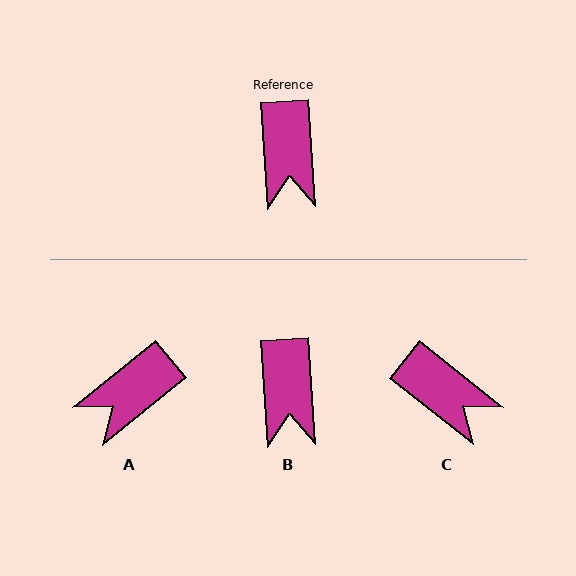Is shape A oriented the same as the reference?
No, it is off by about 55 degrees.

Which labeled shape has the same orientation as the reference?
B.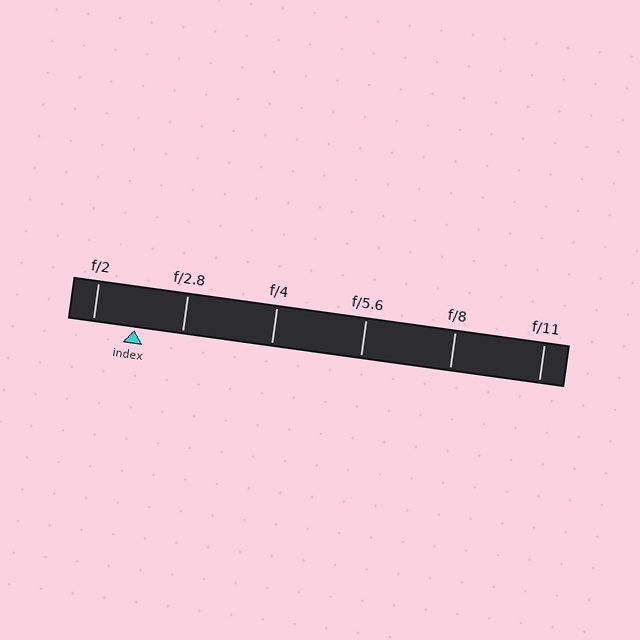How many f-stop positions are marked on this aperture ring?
There are 6 f-stop positions marked.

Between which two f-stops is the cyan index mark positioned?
The index mark is between f/2 and f/2.8.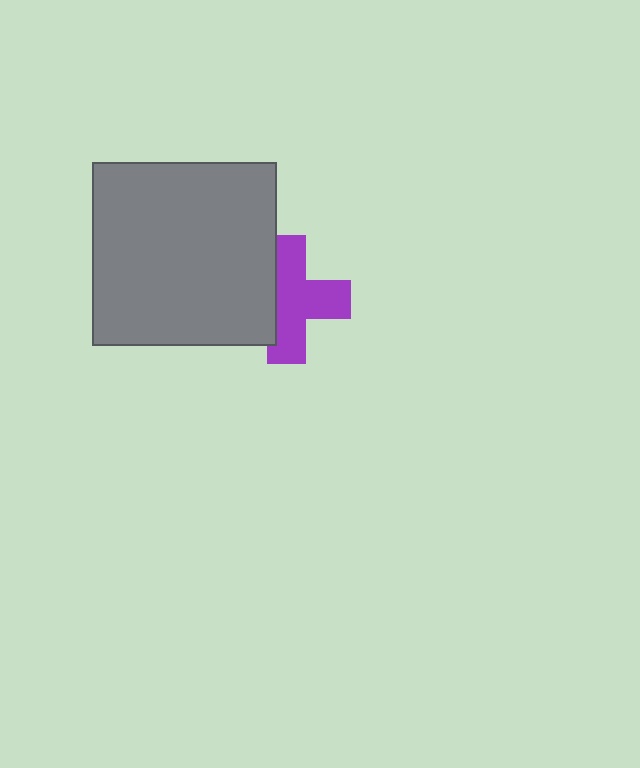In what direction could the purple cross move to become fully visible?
The purple cross could move right. That would shift it out from behind the gray square entirely.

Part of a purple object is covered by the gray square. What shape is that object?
It is a cross.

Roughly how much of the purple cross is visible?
Most of it is visible (roughly 66%).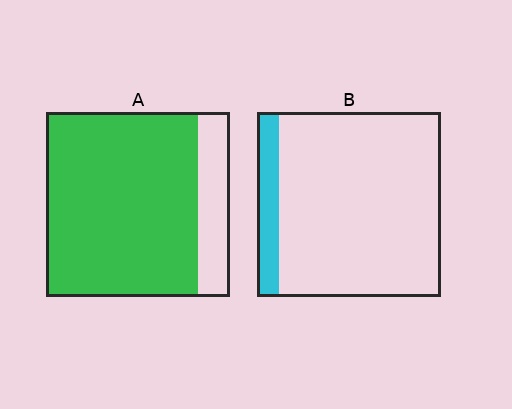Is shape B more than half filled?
No.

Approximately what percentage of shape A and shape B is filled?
A is approximately 85% and B is approximately 10%.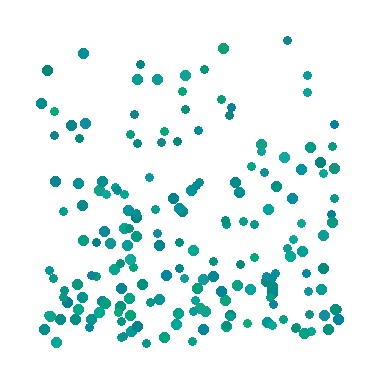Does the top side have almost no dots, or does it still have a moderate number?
Still a moderate number, just noticeably fewer than the bottom.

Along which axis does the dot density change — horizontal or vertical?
Vertical.